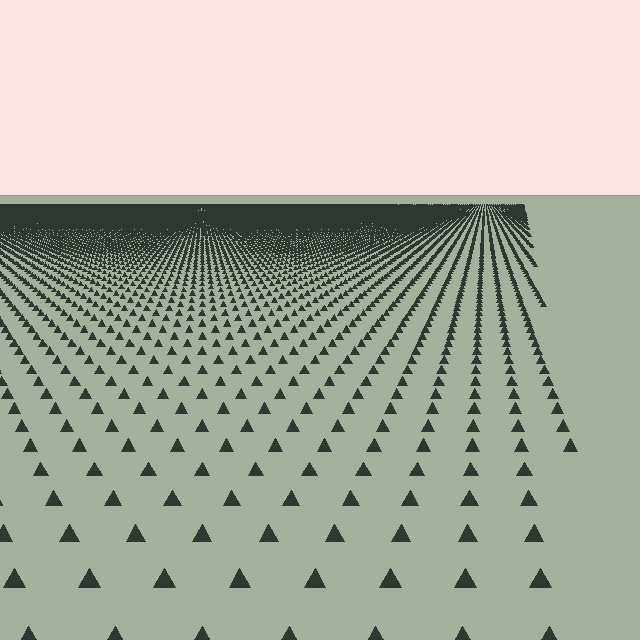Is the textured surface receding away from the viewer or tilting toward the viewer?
The surface is receding away from the viewer. Texture elements get smaller and denser toward the top.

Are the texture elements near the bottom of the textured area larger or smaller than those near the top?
Larger. Near the bottom, elements are closer to the viewer and appear at a bigger on-screen size.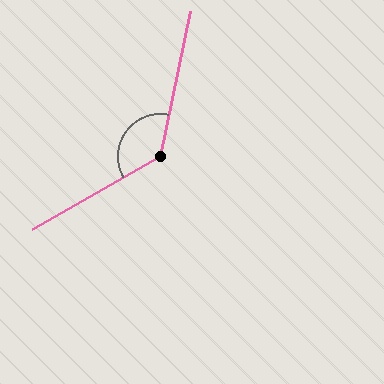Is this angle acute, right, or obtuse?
It is obtuse.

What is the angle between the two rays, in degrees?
Approximately 131 degrees.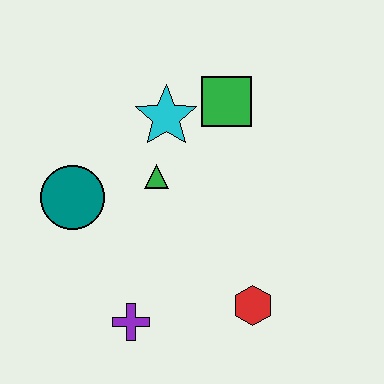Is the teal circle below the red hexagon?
No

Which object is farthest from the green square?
The purple cross is farthest from the green square.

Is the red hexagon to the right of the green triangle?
Yes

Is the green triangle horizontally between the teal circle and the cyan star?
Yes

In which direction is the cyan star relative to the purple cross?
The cyan star is above the purple cross.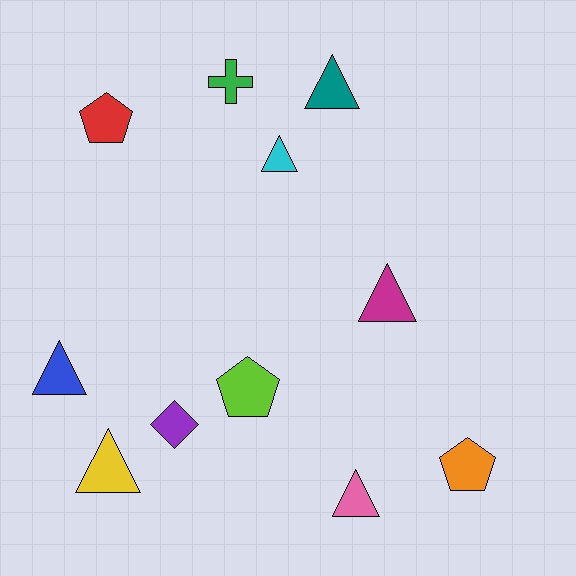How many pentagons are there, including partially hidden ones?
There are 3 pentagons.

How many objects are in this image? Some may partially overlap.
There are 11 objects.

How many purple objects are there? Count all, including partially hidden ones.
There is 1 purple object.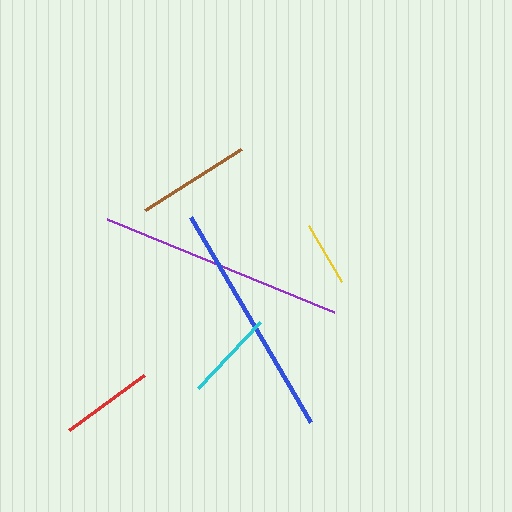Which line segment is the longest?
The purple line is the longest at approximately 245 pixels.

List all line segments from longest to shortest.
From longest to shortest: purple, blue, brown, red, cyan, yellow.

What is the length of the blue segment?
The blue segment is approximately 238 pixels long.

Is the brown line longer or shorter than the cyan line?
The brown line is longer than the cyan line.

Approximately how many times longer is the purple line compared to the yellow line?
The purple line is approximately 3.7 times the length of the yellow line.